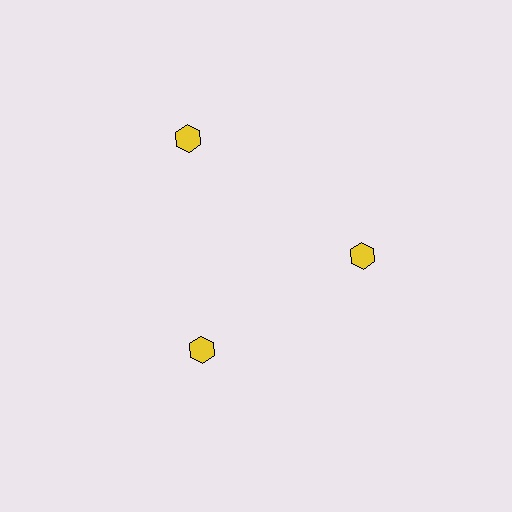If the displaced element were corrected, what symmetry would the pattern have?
It would have 3-fold rotational symmetry — the pattern would map onto itself every 120 degrees.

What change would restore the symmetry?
The symmetry would be restored by moving it inward, back onto the ring so that all 3 hexagons sit at equal angles and equal distance from the center.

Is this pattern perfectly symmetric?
No. The 3 yellow hexagons are arranged in a ring, but one element near the 11 o'clock position is pushed outward from the center, breaking the 3-fold rotational symmetry.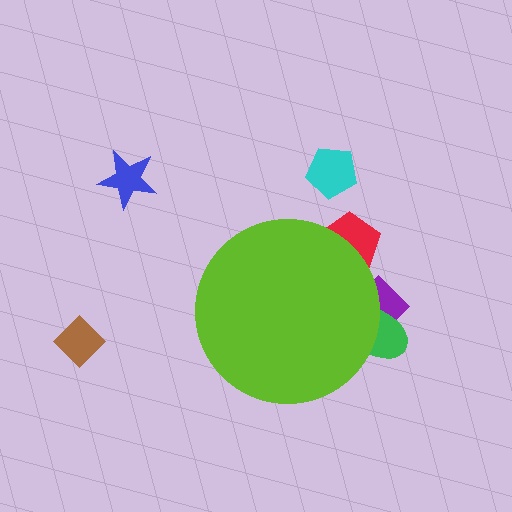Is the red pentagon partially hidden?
Yes, the red pentagon is partially hidden behind the lime circle.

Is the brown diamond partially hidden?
No, the brown diamond is fully visible.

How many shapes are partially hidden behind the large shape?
3 shapes are partially hidden.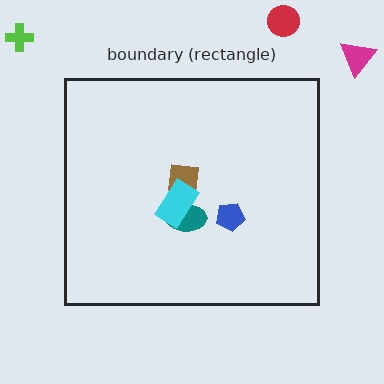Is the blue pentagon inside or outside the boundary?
Inside.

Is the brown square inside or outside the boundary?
Inside.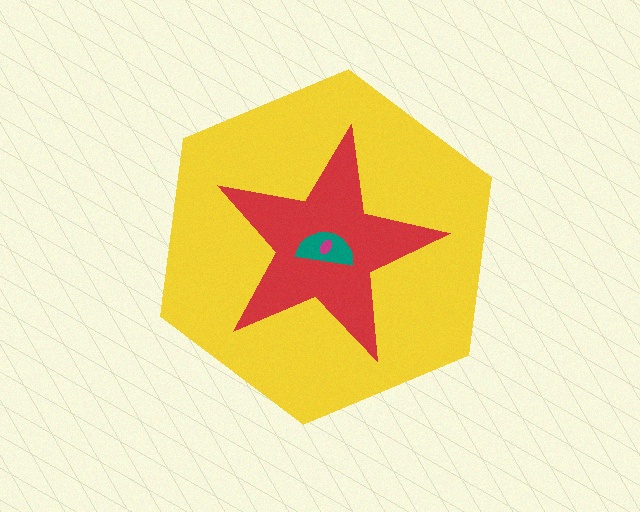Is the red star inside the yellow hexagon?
Yes.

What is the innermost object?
The magenta ellipse.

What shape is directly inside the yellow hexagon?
The red star.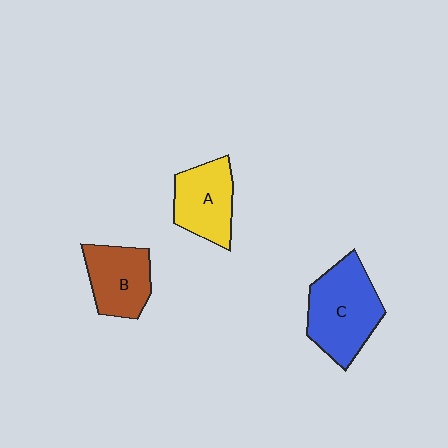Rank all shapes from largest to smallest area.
From largest to smallest: C (blue), A (yellow), B (brown).